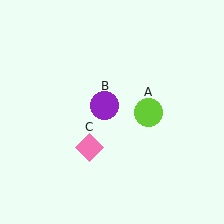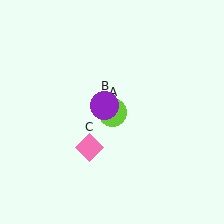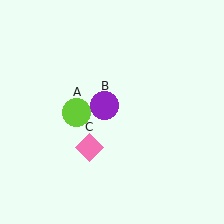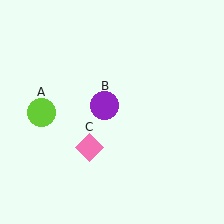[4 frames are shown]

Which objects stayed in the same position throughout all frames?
Purple circle (object B) and pink diamond (object C) remained stationary.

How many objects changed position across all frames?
1 object changed position: lime circle (object A).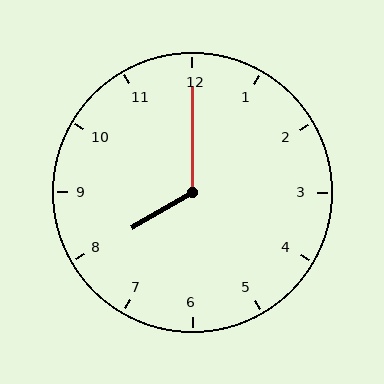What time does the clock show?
8:00.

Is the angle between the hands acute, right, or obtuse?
It is obtuse.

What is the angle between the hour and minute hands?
Approximately 120 degrees.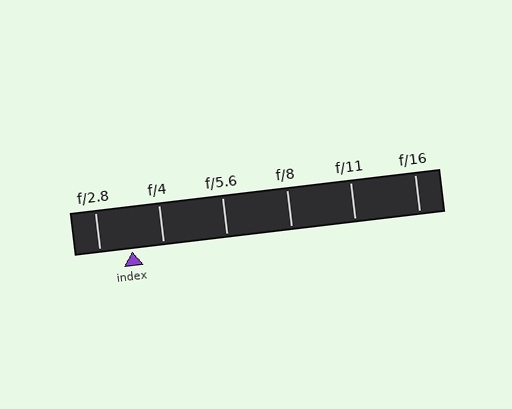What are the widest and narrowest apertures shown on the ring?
The widest aperture shown is f/2.8 and the narrowest is f/16.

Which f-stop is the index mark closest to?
The index mark is closest to f/2.8.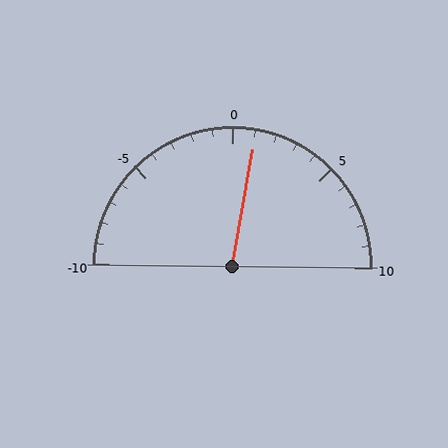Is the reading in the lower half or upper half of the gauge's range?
The reading is in the upper half of the range (-10 to 10).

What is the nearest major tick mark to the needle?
The nearest major tick mark is 0.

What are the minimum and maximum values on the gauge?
The gauge ranges from -10 to 10.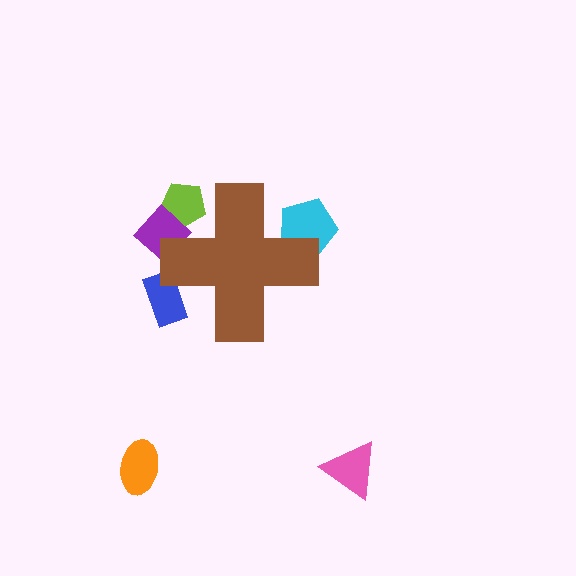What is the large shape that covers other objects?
A brown cross.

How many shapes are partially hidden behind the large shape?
4 shapes are partially hidden.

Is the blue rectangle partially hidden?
Yes, the blue rectangle is partially hidden behind the brown cross.